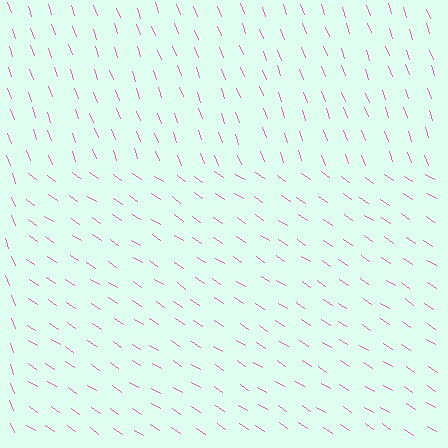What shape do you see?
I see a rectangle.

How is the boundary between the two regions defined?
The boundary is defined purely by a change in line orientation (approximately 36 degrees difference). All lines are the same color and thickness.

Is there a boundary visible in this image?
Yes, there is a texture boundary formed by a change in line orientation.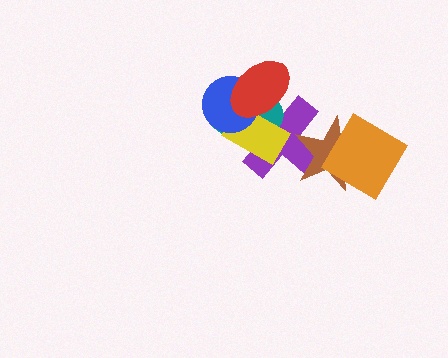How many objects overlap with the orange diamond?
1 object overlaps with the orange diamond.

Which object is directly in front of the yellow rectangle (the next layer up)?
The blue circle is directly in front of the yellow rectangle.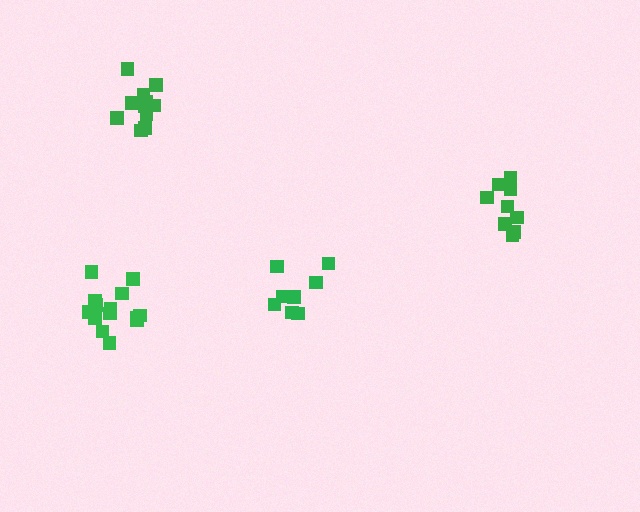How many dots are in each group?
Group 1: 14 dots, Group 2: 11 dots, Group 3: 9 dots, Group 4: 8 dots (42 total).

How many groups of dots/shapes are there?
There are 4 groups.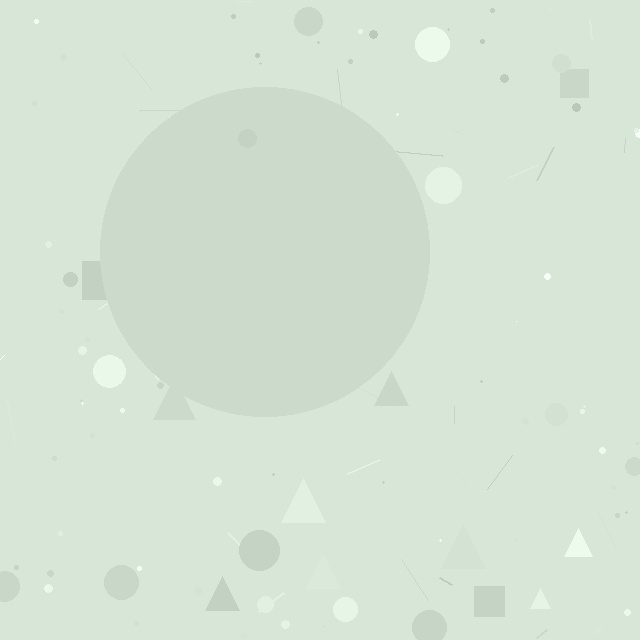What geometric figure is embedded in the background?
A circle is embedded in the background.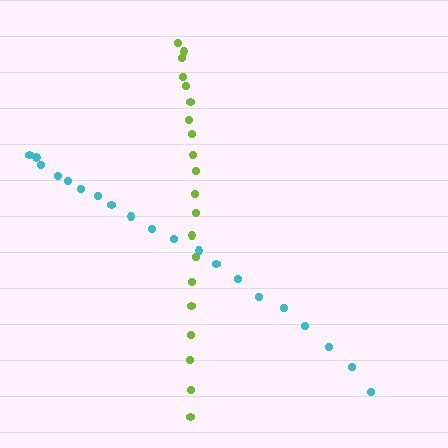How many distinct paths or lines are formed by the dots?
There are 2 distinct paths.